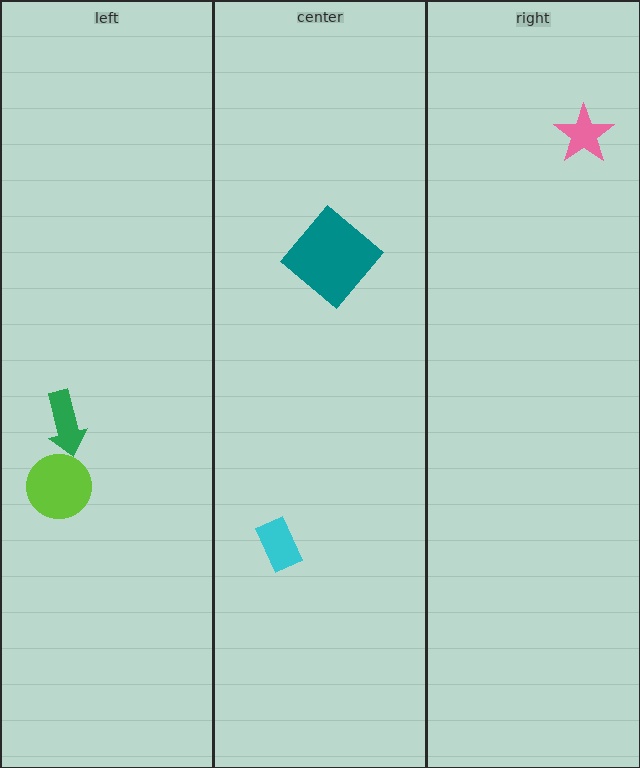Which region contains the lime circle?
The left region.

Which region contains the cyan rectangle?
The center region.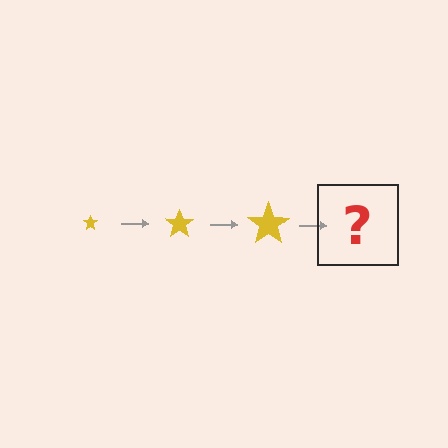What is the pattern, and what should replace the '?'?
The pattern is that the star gets progressively larger each step. The '?' should be a yellow star, larger than the previous one.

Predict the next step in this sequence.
The next step is a yellow star, larger than the previous one.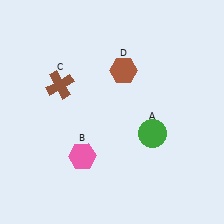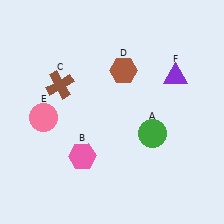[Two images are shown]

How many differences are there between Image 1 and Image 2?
There are 2 differences between the two images.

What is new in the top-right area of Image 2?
A purple triangle (F) was added in the top-right area of Image 2.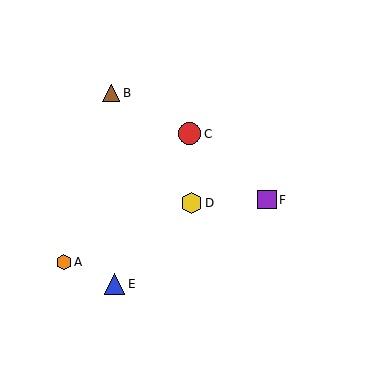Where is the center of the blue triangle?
The center of the blue triangle is at (114, 284).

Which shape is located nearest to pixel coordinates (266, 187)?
The purple square (labeled F) at (267, 200) is nearest to that location.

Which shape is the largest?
The red circle (labeled C) is the largest.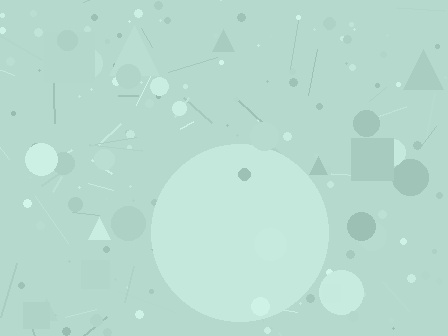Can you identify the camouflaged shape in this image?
The camouflaged shape is a circle.